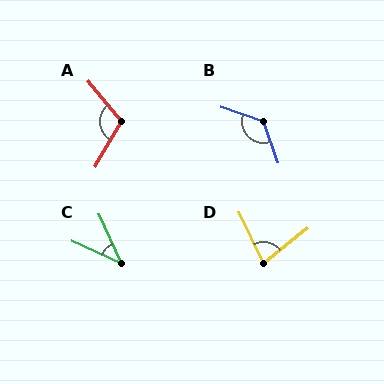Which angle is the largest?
B, at approximately 128 degrees.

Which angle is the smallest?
C, at approximately 42 degrees.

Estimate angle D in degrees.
Approximately 77 degrees.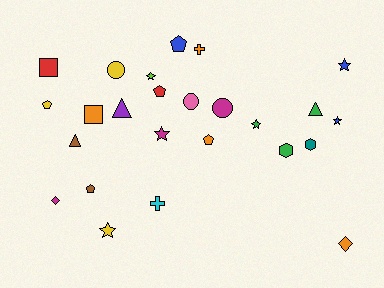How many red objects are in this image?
There are 2 red objects.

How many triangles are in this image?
There are 3 triangles.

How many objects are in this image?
There are 25 objects.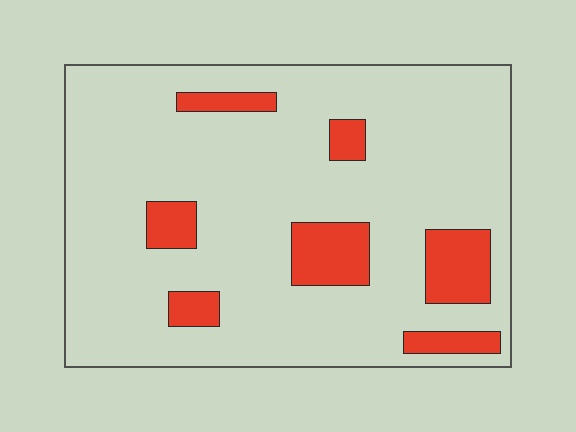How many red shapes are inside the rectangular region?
7.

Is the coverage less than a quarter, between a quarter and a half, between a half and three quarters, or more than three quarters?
Less than a quarter.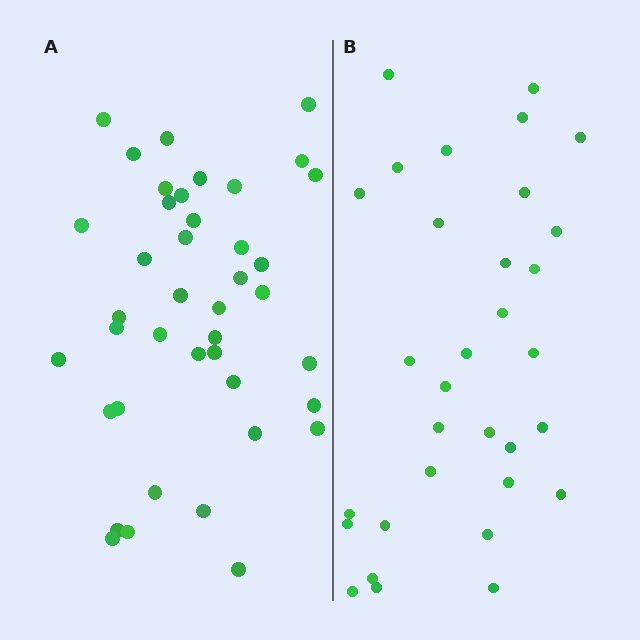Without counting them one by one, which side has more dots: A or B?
Region A (the left region) has more dots.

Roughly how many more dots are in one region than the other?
Region A has roughly 8 or so more dots than region B.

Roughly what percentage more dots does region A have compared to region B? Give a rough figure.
About 30% more.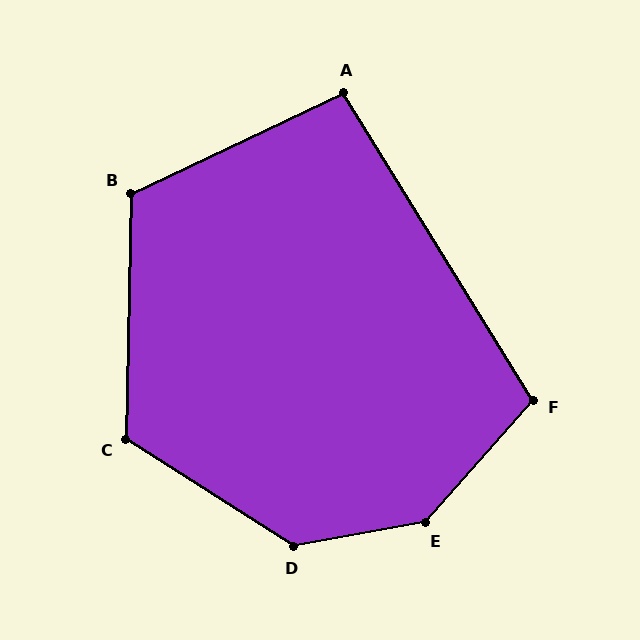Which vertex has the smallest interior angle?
A, at approximately 97 degrees.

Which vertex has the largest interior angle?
E, at approximately 142 degrees.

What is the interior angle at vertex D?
Approximately 137 degrees (obtuse).